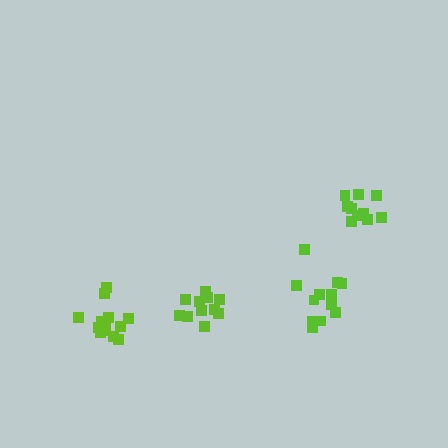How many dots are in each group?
Group 1: 13 dots, Group 2: 10 dots, Group 3: 12 dots, Group 4: 11 dots (46 total).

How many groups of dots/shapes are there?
There are 4 groups.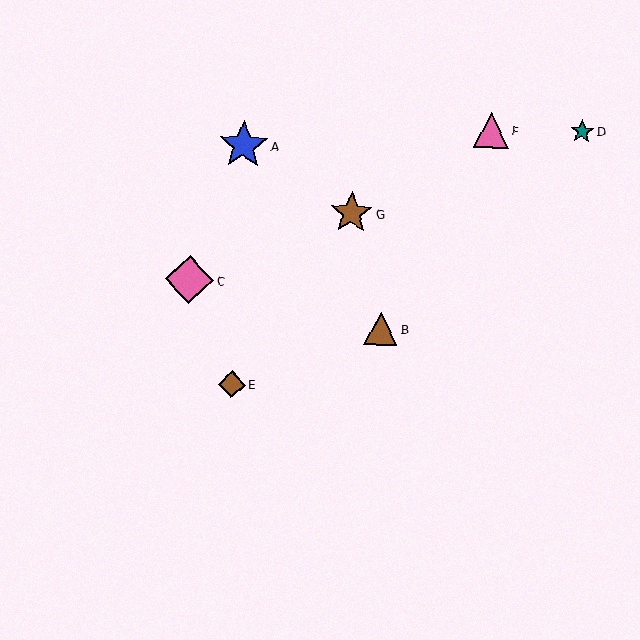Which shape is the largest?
The blue star (labeled A) is the largest.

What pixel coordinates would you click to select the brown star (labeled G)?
Click at (352, 213) to select the brown star G.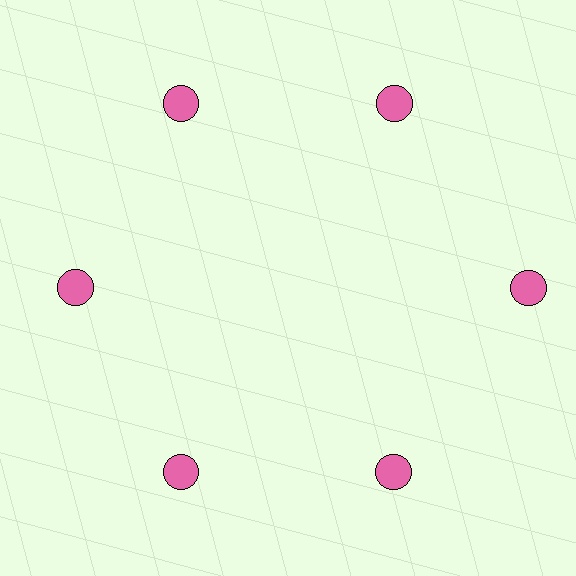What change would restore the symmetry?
The symmetry would be restored by moving it inward, back onto the ring so that all 6 circles sit at equal angles and equal distance from the center.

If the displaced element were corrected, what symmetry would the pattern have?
It would have 6-fold rotational symmetry — the pattern would map onto itself every 60 degrees.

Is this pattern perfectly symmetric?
No. The 6 pink circles are arranged in a ring, but one element near the 3 o'clock position is pushed outward from the center, breaking the 6-fold rotational symmetry.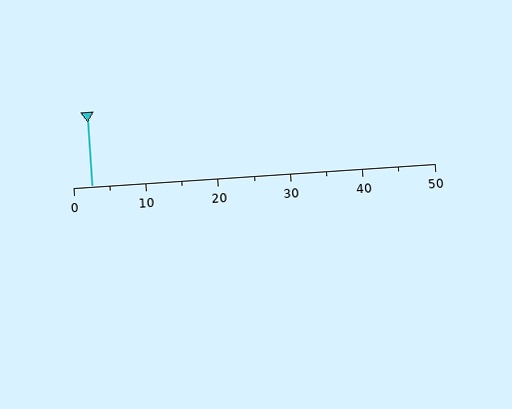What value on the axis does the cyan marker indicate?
The marker indicates approximately 2.5.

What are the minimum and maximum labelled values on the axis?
The axis runs from 0 to 50.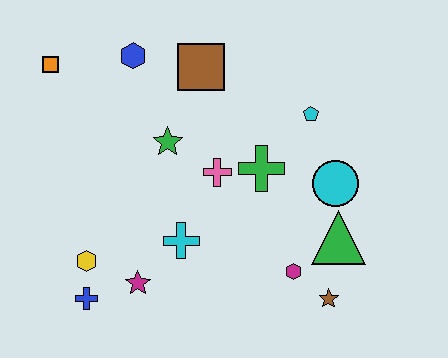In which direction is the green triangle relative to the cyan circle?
The green triangle is below the cyan circle.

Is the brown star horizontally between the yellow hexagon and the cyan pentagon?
No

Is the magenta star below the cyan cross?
Yes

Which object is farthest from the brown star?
The orange square is farthest from the brown star.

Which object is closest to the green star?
The pink cross is closest to the green star.